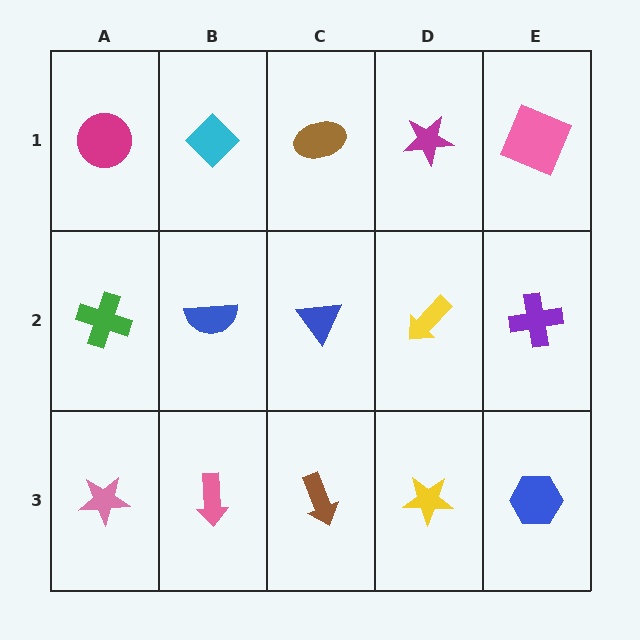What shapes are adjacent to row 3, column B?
A blue semicircle (row 2, column B), a pink star (row 3, column A), a brown arrow (row 3, column C).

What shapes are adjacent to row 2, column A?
A magenta circle (row 1, column A), a pink star (row 3, column A), a blue semicircle (row 2, column B).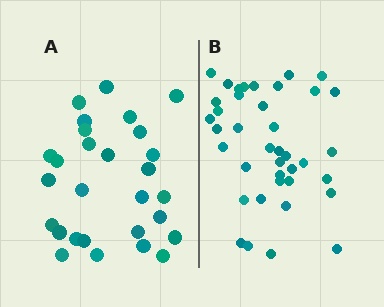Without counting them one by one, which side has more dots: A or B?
Region B (the right region) has more dots.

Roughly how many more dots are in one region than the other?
Region B has roughly 12 or so more dots than region A.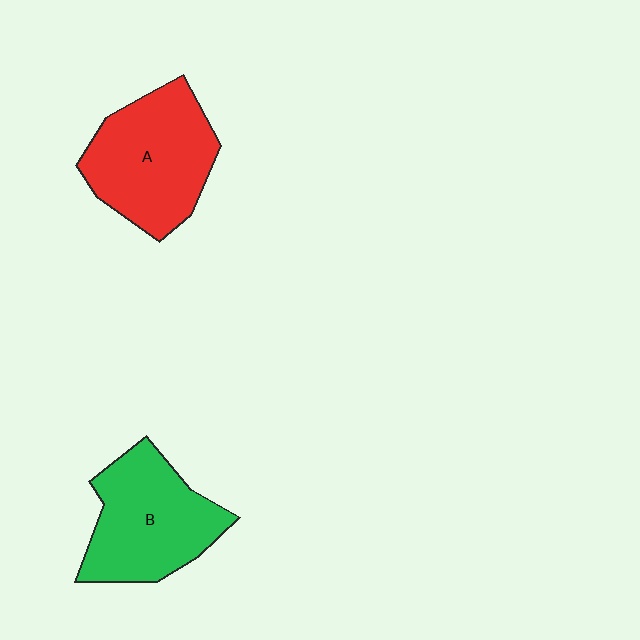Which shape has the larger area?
Shape A (red).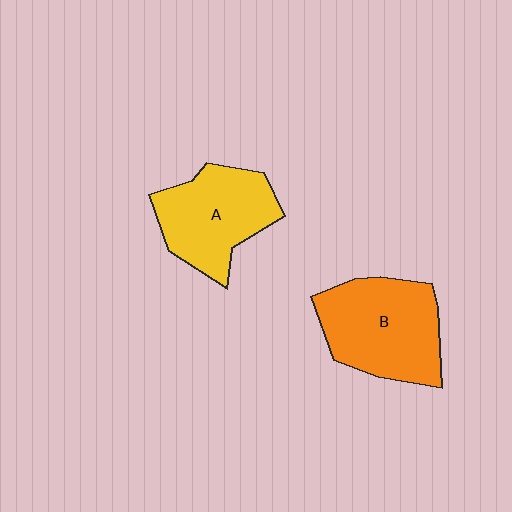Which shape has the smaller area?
Shape A (yellow).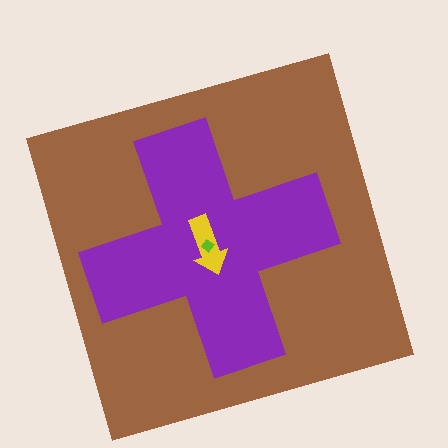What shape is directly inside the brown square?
The purple cross.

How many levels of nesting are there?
4.